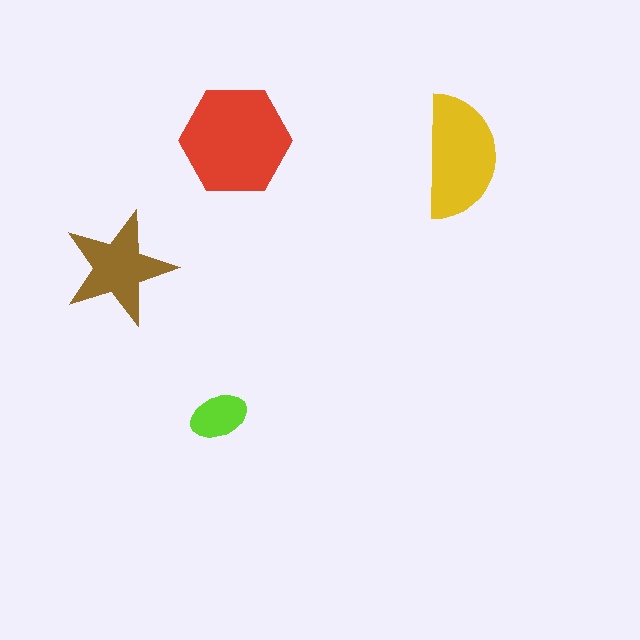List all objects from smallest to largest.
The lime ellipse, the brown star, the yellow semicircle, the red hexagon.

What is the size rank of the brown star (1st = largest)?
3rd.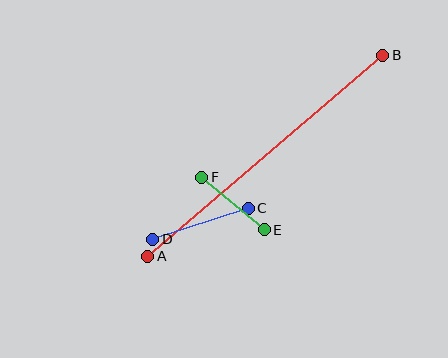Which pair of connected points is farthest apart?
Points A and B are farthest apart.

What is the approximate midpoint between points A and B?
The midpoint is at approximately (265, 156) pixels.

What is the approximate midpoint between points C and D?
The midpoint is at approximately (201, 224) pixels.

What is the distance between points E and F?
The distance is approximately 82 pixels.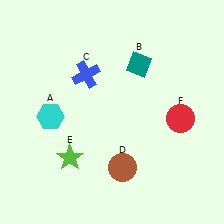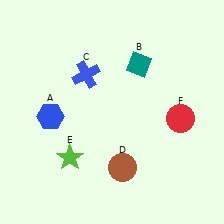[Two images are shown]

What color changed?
The hexagon (A) changed from cyan in Image 1 to blue in Image 2.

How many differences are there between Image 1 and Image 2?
There is 1 difference between the two images.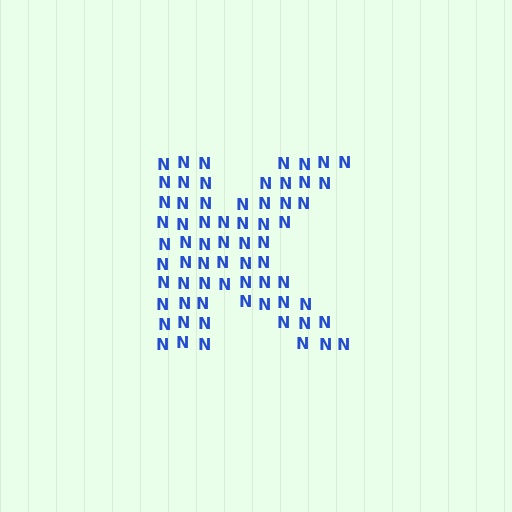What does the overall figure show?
The overall figure shows the letter K.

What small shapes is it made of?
It is made of small letter N's.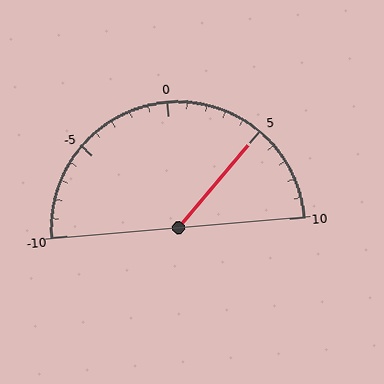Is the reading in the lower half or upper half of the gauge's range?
The reading is in the upper half of the range (-10 to 10).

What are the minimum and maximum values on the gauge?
The gauge ranges from -10 to 10.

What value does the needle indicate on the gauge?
The needle indicates approximately 5.